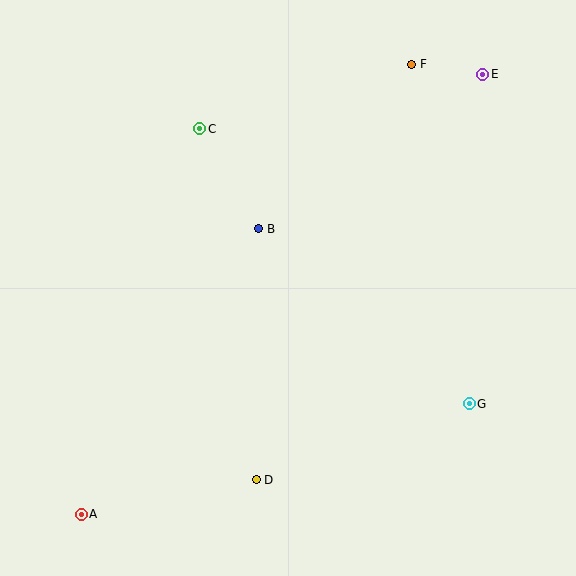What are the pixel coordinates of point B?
Point B is at (259, 229).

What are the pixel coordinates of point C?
Point C is at (200, 129).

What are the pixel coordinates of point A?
Point A is at (81, 514).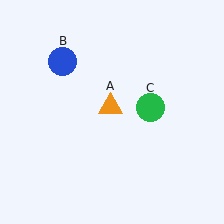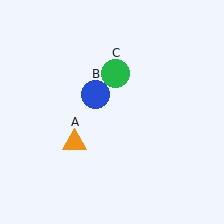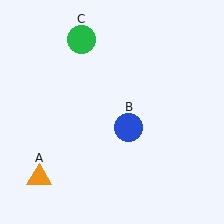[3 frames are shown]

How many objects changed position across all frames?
3 objects changed position: orange triangle (object A), blue circle (object B), green circle (object C).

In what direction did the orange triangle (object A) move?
The orange triangle (object A) moved down and to the left.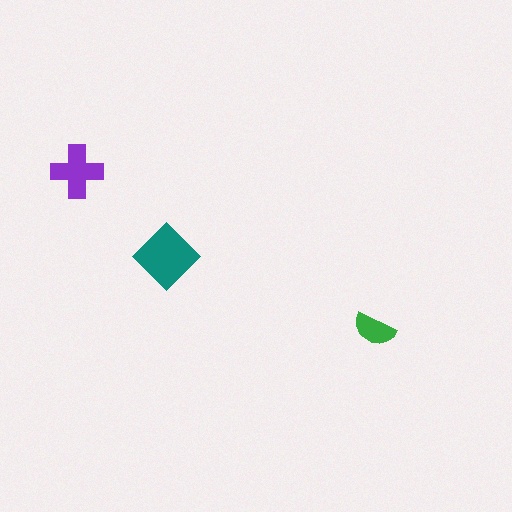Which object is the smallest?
The green semicircle.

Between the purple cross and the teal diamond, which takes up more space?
The teal diamond.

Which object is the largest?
The teal diamond.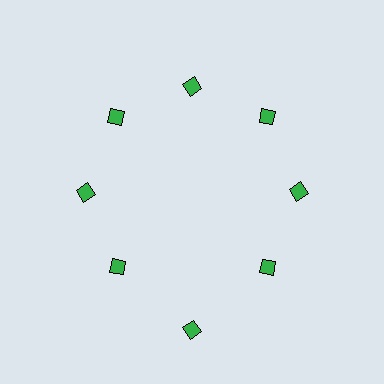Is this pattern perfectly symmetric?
No. The 8 green diamonds are arranged in a ring, but one element near the 6 o'clock position is pushed outward from the center, breaking the 8-fold rotational symmetry.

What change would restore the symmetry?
The symmetry would be restored by moving it inward, back onto the ring so that all 8 diamonds sit at equal angles and equal distance from the center.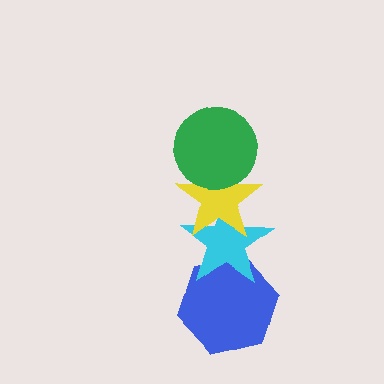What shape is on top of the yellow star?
The green circle is on top of the yellow star.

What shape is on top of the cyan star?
The yellow star is on top of the cyan star.